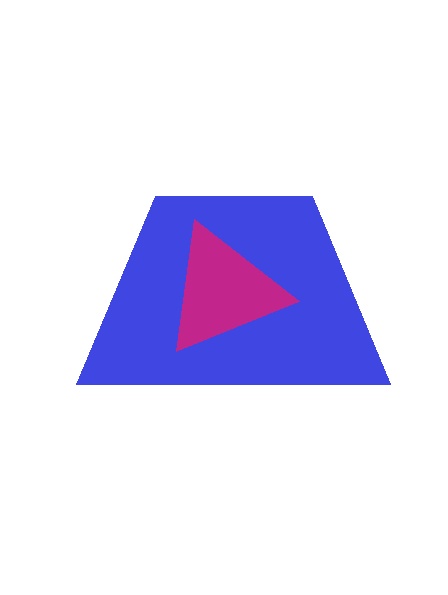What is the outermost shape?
The blue trapezoid.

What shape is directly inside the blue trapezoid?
The magenta triangle.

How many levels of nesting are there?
2.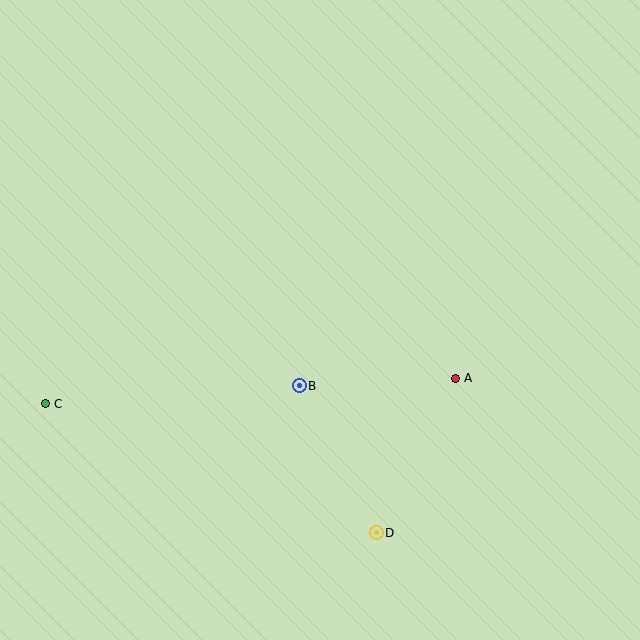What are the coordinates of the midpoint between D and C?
The midpoint between D and C is at (211, 468).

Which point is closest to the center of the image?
Point B at (299, 386) is closest to the center.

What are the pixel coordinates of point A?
Point A is at (455, 378).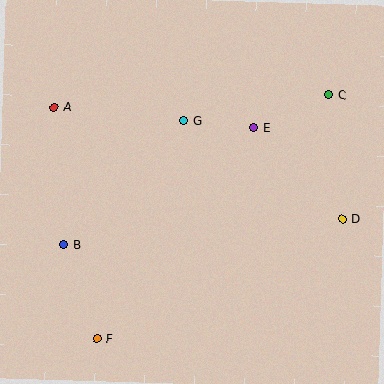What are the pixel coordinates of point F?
Point F is at (97, 338).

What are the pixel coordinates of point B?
Point B is at (64, 244).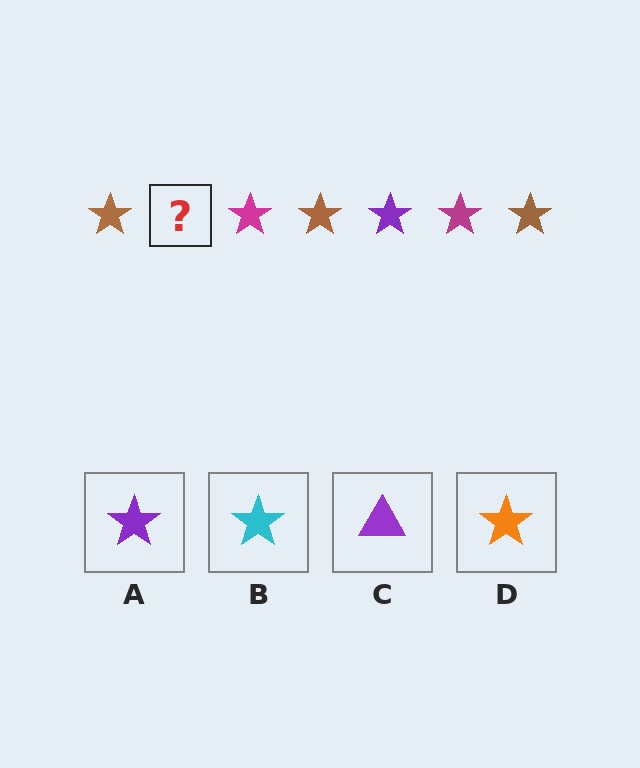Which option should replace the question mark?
Option A.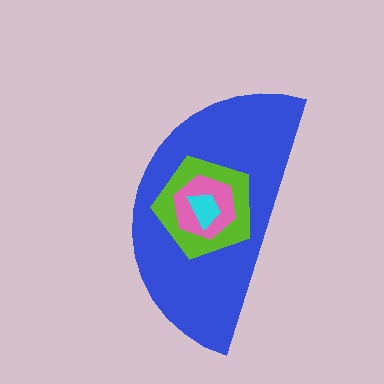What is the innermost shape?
The cyan trapezoid.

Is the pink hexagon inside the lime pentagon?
Yes.